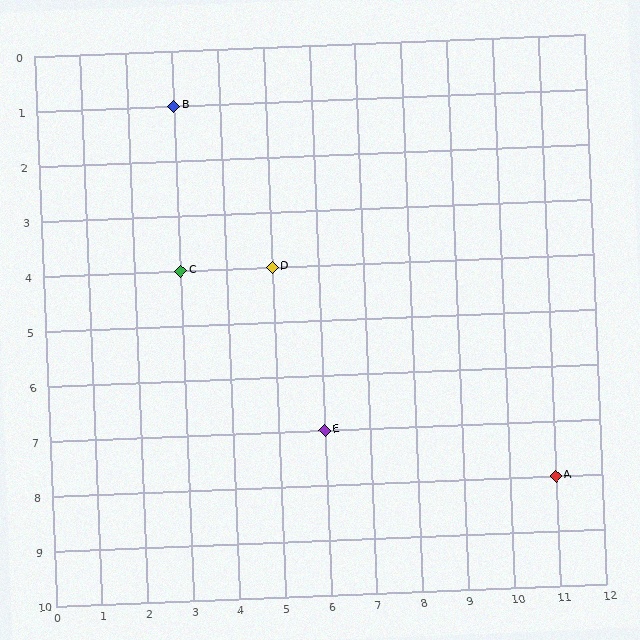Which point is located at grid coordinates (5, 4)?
Point D is at (5, 4).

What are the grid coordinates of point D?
Point D is at grid coordinates (5, 4).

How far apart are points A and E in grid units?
Points A and E are 5 columns and 1 row apart (about 5.1 grid units diagonally).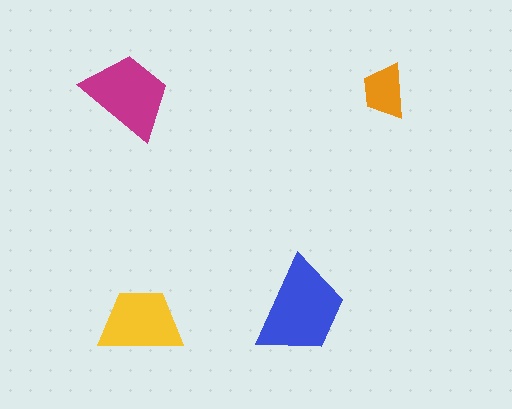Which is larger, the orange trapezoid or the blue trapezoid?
The blue one.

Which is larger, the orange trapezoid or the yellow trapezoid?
The yellow one.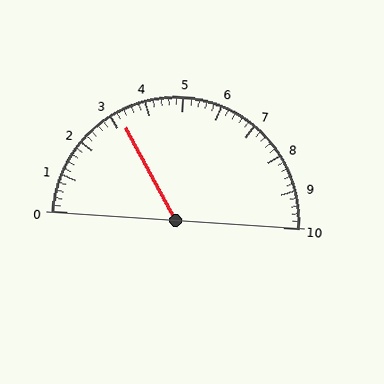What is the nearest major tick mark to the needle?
The nearest major tick mark is 3.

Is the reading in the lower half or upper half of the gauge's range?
The reading is in the lower half of the range (0 to 10).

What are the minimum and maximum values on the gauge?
The gauge ranges from 0 to 10.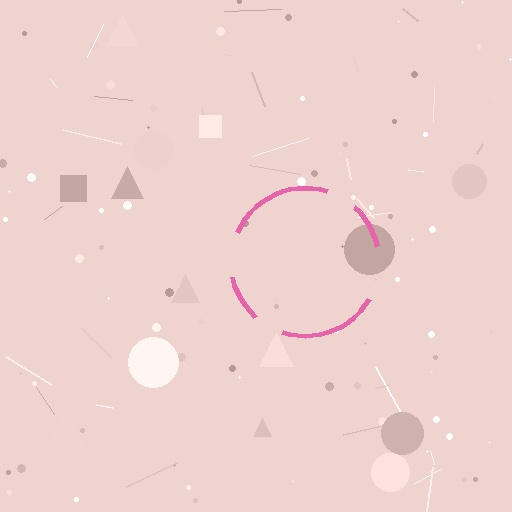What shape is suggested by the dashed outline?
The dashed outline suggests a circle.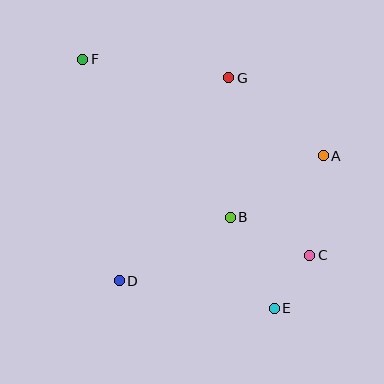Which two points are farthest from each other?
Points E and F are farthest from each other.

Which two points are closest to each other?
Points C and E are closest to each other.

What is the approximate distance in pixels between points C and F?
The distance between C and F is approximately 300 pixels.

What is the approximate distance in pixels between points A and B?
The distance between A and B is approximately 112 pixels.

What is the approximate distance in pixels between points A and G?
The distance between A and G is approximately 123 pixels.